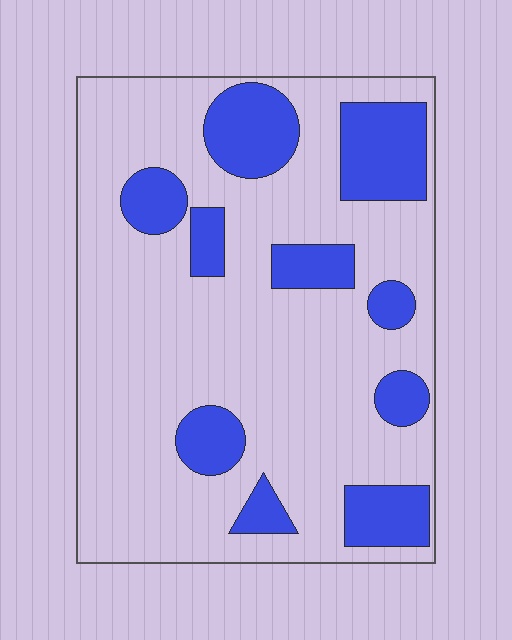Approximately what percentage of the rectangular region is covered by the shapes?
Approximately 25%.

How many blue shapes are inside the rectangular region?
10.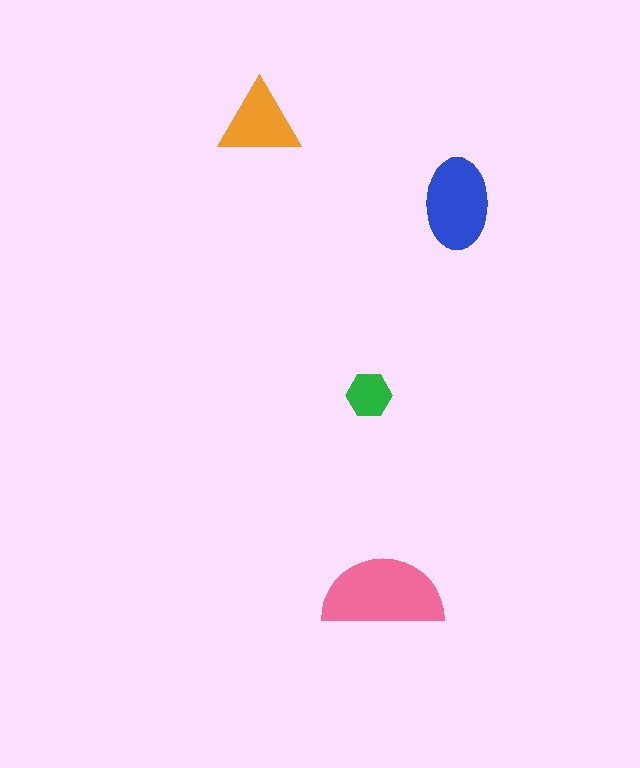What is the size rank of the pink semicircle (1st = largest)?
1st.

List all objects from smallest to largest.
The green hexagon, the orange triangle, the blue ellipse, the pink semicircle.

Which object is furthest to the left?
The orange triangle is leftmost.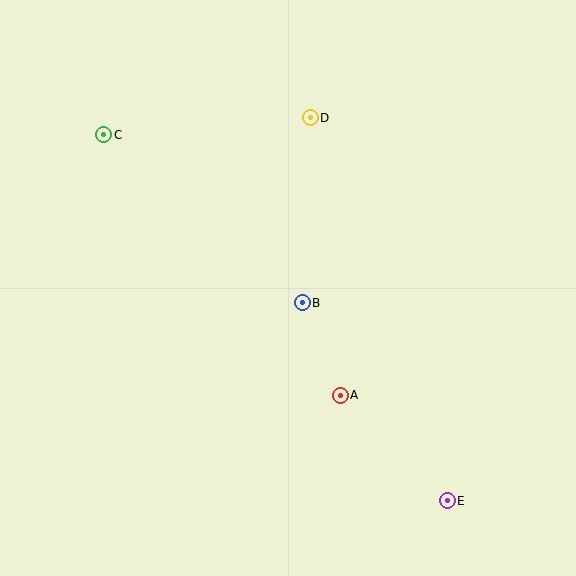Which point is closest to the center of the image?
Point B at (302, 303) is closest to the center.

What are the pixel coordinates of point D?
Point D is at (310, 118).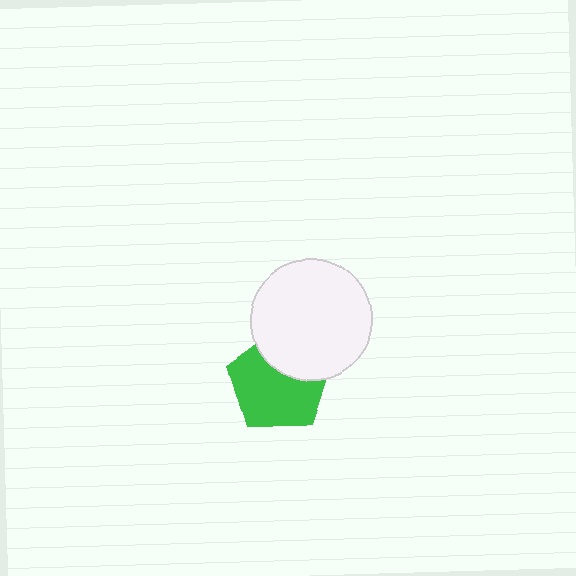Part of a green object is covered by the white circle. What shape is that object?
It is a pentagon.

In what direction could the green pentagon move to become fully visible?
The green pentagon could move down. That would shift it out from behind the white circle entirely.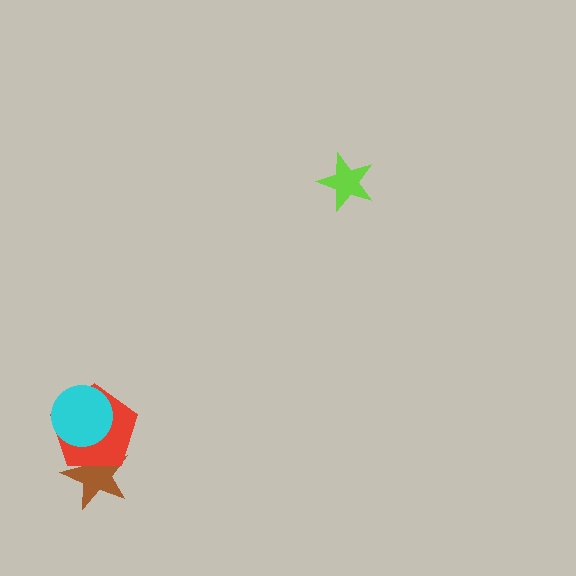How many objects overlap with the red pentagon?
2 objects overlap with the red pentagon.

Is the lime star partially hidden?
No, no other shape covers it.